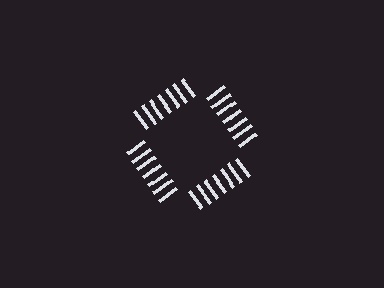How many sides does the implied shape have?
4 sides — the line-ends trace a square.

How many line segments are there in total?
28 — 7 along each of the 4 edges.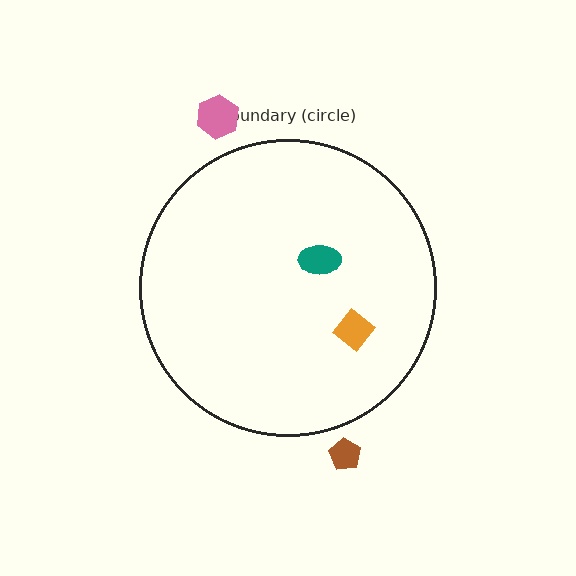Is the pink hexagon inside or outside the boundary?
Outside.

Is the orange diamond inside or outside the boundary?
Inside.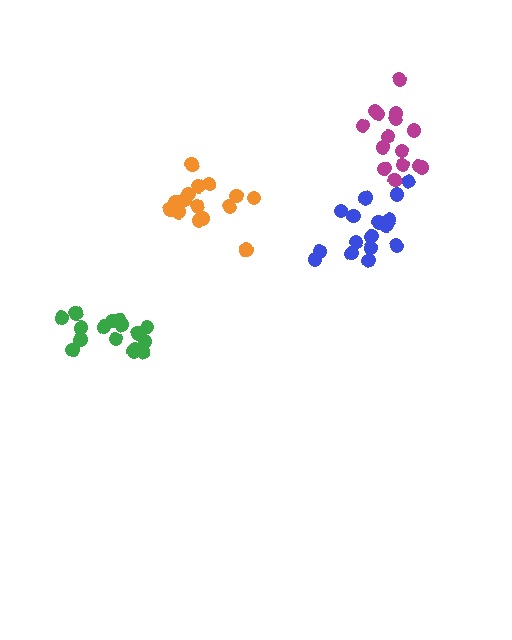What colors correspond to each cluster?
The clusters are colored: orange, blue, green, magenta.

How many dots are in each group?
Group 1: 16 dots, Group 2: 16 dots, Group 3: 18 dots, Group 4: 15 dots (65 total).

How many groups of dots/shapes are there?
There are 4 groups.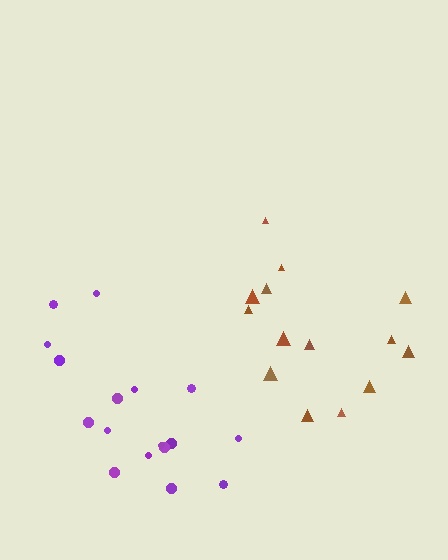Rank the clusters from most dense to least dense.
brown, purple.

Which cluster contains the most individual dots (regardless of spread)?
Purple (17).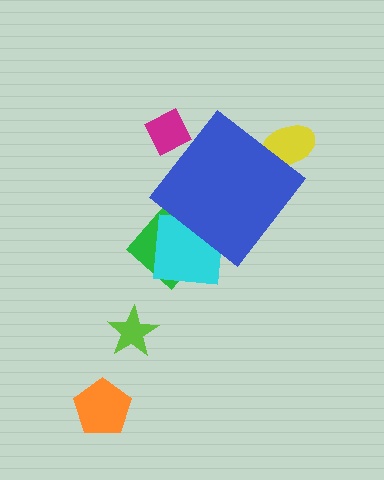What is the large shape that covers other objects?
A blue diamond.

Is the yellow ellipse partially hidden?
Yes, the yellow ellipse is partially hidden behind the blue diamond.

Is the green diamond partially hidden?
Yes, the green diamond is partially hidden behind the blue diamond.